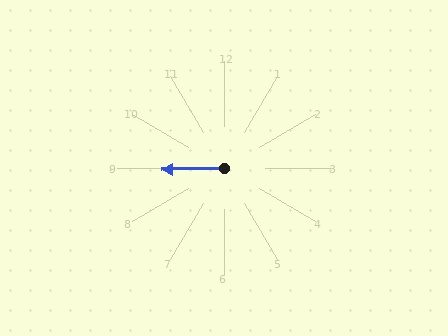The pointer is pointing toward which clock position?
Roughly 9 o'clock.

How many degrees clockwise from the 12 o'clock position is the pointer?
Approximately 269 degrees.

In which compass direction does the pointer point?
West.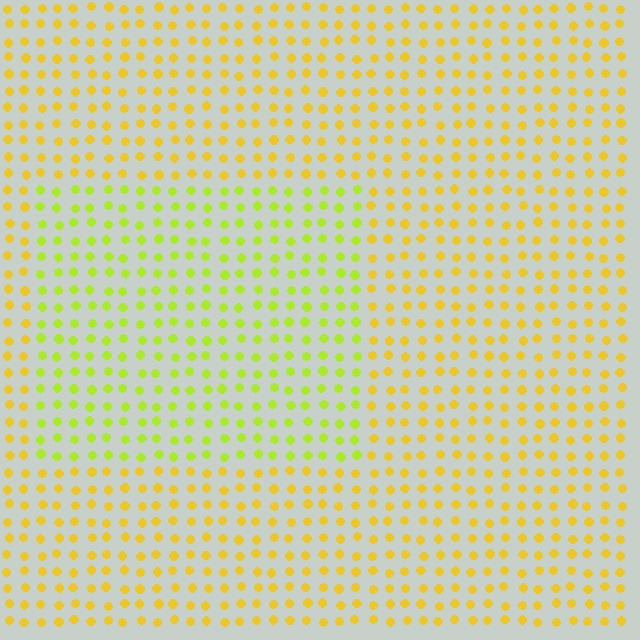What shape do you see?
I see a rectangle.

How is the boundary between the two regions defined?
The boundary is defined purely by a slight shift in hue (about 32 degrees). Spacing, size, and orientation are identical on both sides.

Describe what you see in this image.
The image is filled with small yellow elements in a uniform arrangement. A rectangle-shaped region is visible where the elements are tinted to a slightly different hue, forming a subtle color boundary.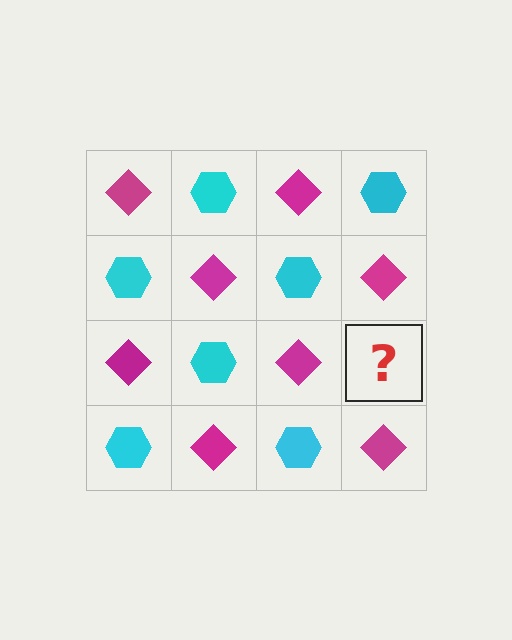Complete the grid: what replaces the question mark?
The question mark should be replaced with a cyan hexagon.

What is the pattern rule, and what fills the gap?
The rule is that it alternates magenta diamond and cyan hexagon in a checkerboard pattern. The gap should be filled with a cyan hexagon.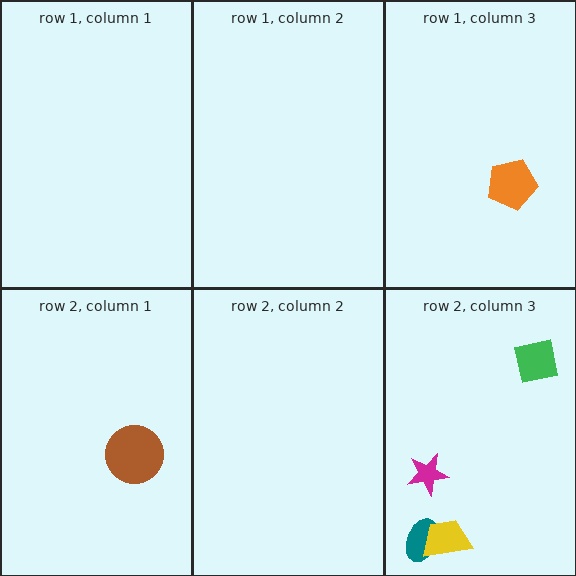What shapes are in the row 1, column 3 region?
The orange pentagon.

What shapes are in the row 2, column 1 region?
The brown circle.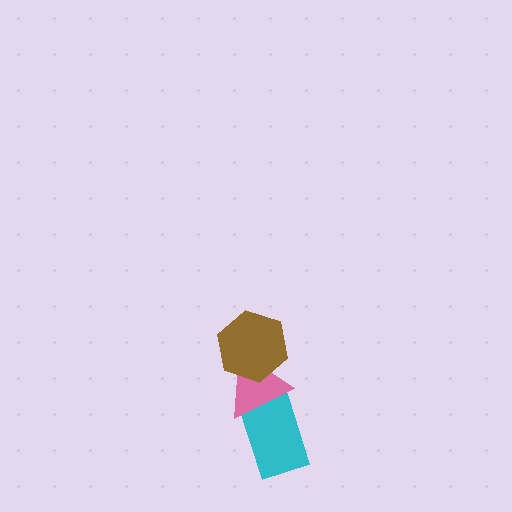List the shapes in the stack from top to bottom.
From top to bottom: the brown hexagon, the pink triangle, the cyan rectangle.